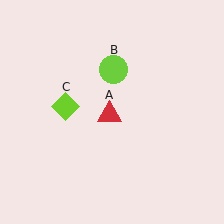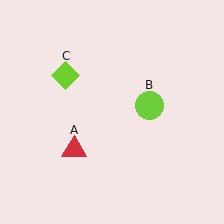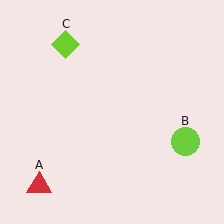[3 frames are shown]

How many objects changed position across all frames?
3 objects changed position: red triangle (object A), lime circle (object B), lime diamond (object C).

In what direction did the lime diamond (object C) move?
The lime diamond (object C) moved up.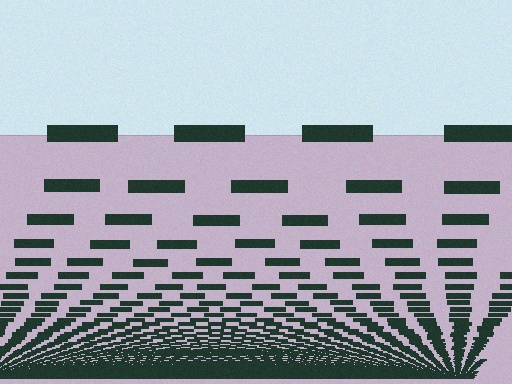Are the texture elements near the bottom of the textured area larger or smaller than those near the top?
Smaller. The gradient is inverted — elements near the bottom are smaller and denser.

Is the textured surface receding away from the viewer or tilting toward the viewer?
The surface appears to tilt toward the viewer. Texture elements get larger and sparser toward the top.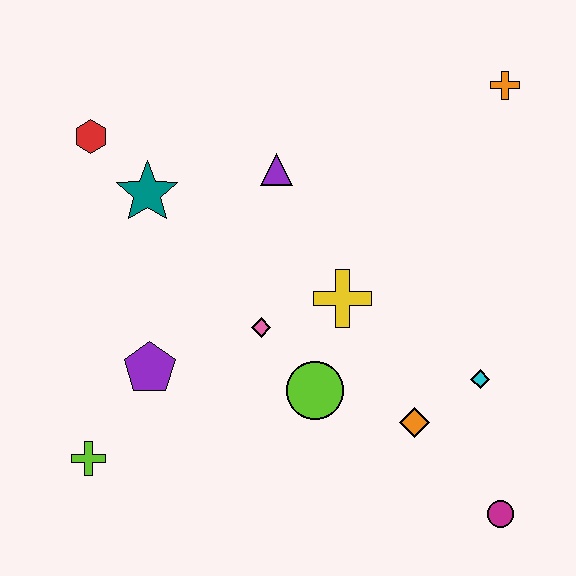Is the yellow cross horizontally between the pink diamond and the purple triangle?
No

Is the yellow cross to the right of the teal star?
Yes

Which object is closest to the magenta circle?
The orange diamond is closest to the magenta circle.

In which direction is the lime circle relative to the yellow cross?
The lime circle is below the yellow cross.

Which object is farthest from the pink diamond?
The orange cross is farthest from the pink diamond.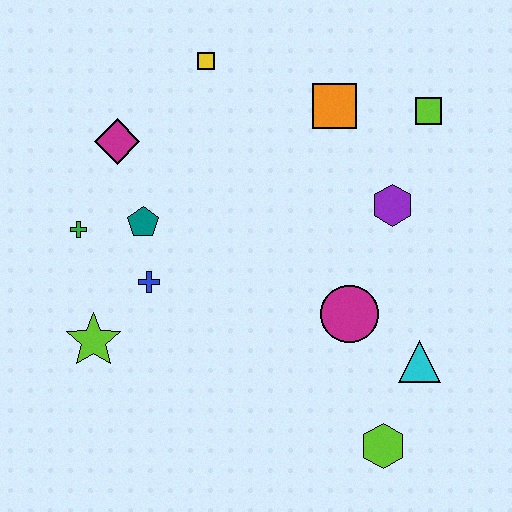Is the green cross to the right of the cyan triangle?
No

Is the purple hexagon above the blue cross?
Yes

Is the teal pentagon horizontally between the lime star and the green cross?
No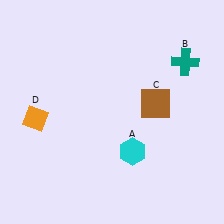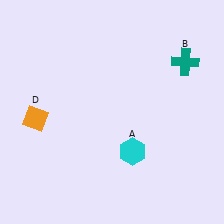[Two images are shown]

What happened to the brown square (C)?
The brown square (C) was removed in Image 2. It was in the top-right area of Image 1.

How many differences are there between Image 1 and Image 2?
There is 1 difference between the two images.